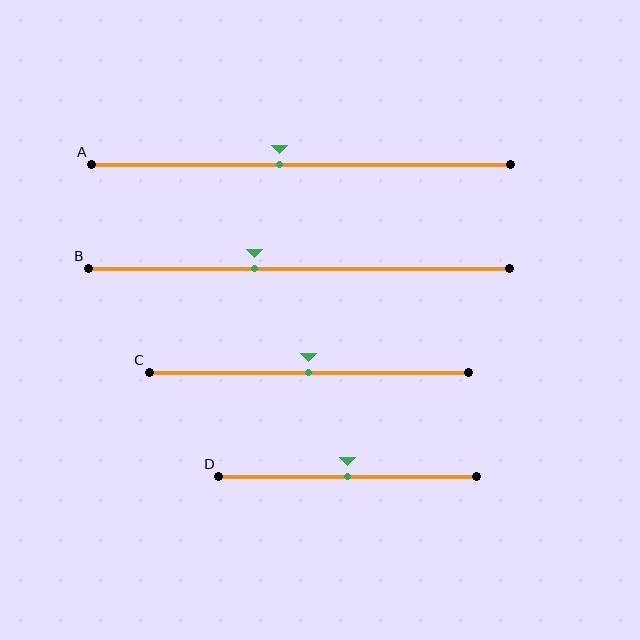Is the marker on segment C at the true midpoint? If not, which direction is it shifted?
Yes, the marker on segment C is at the true midpoint.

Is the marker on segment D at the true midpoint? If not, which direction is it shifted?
Yes, the marker on segment D is at the true midpoint.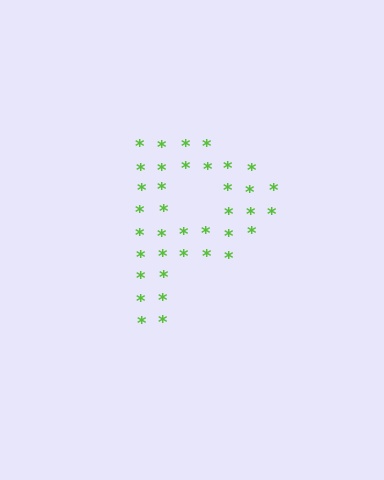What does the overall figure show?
The overall figure shows the letter P.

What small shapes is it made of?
It is made of small asterisks.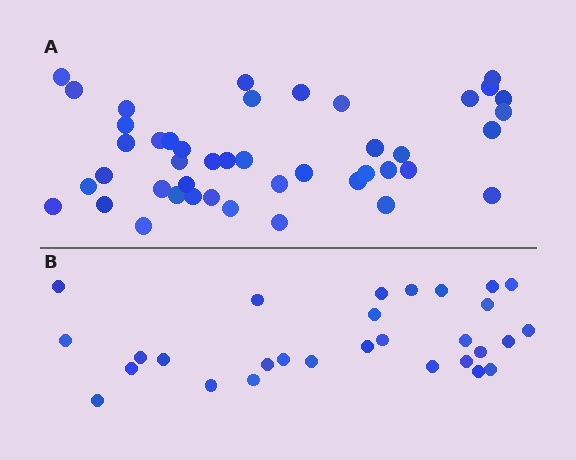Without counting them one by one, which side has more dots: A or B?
Region A (the top region) has more dots.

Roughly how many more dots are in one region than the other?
Region A has approximately 15 more dots than region B.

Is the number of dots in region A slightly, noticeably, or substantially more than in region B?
Region A has substantially more. The ratio is roughly 1.5 to 1.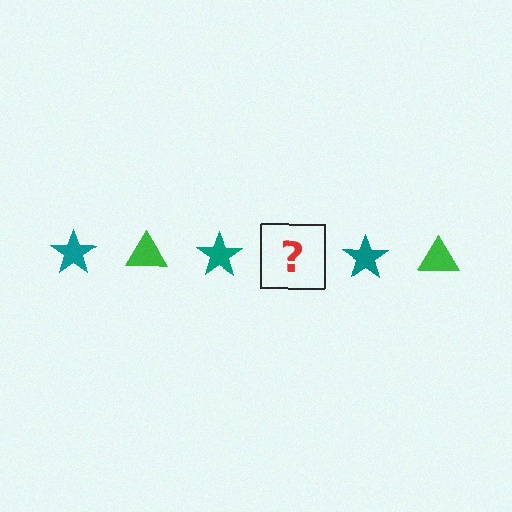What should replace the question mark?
The question mark should be replaced with a green triangle.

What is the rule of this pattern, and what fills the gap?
The rule is that the pattern alternates between teal star and green triangle. The gap should be filled with a green triangle.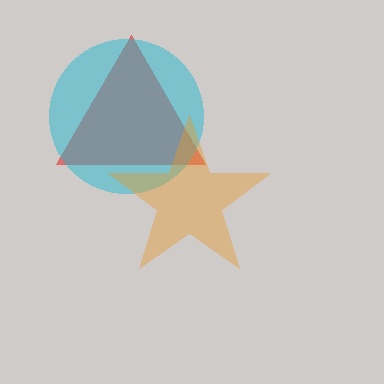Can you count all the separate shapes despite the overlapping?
Yes, there are 3 separate shapes.